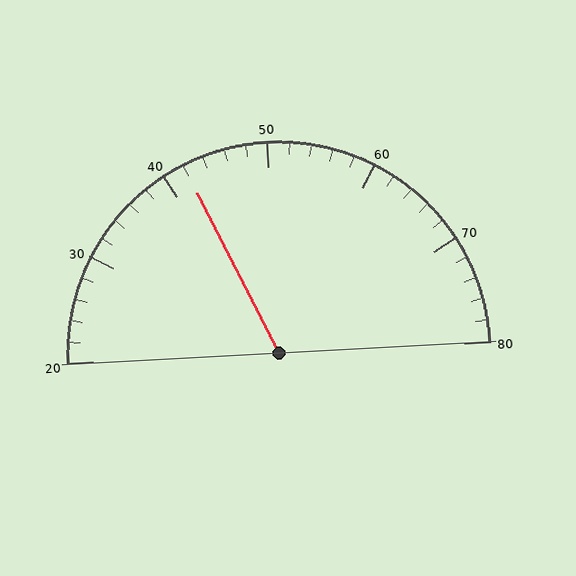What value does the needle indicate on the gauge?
The needle indicates approximately 42.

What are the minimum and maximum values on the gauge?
The gauge ranges from 20 to 80.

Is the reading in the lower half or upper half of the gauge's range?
The reading is in the lower half of the range (20 to 80).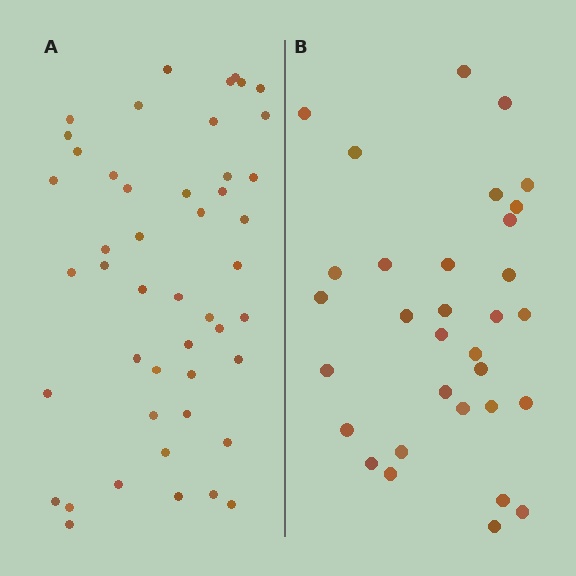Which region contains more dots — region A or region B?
Region A (the left region) has more dots.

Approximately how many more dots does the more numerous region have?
Region A has approximately 15 more dots than region B.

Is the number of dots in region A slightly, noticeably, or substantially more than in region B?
Region A has substantially more. The ratio is roughly 1.5 to 1.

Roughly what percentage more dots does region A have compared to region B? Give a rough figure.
About 45% more.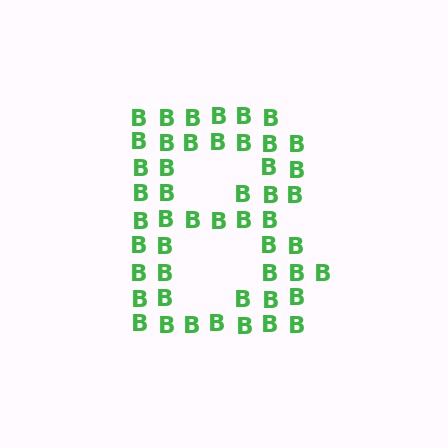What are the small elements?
The small elements are letter B's.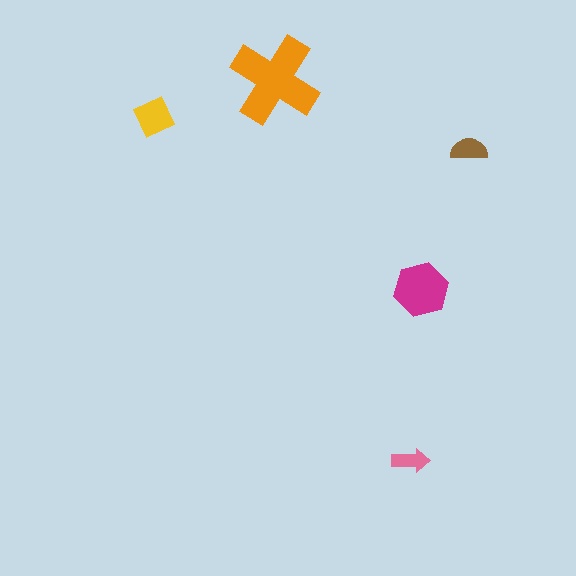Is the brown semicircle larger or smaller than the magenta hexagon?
Smaller.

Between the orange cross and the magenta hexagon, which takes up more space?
The orange cross.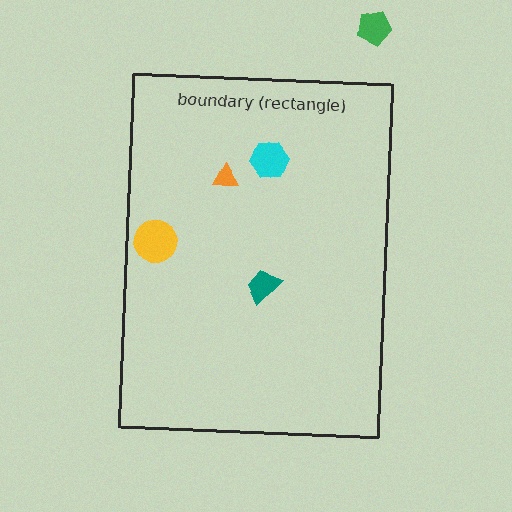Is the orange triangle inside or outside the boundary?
Inside.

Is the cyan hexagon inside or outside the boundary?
Inside.